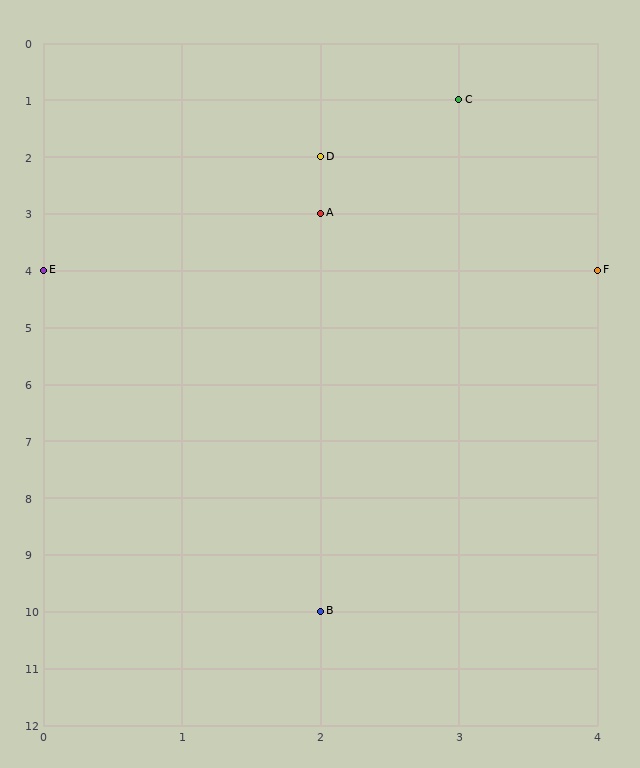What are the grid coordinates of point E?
Point E is at grid coordinates (0, 4).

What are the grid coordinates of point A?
Point A is at grid coordinates (2, 3).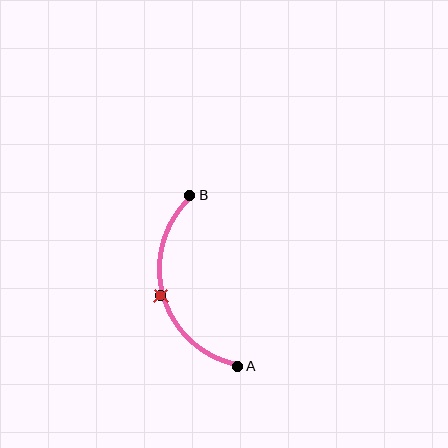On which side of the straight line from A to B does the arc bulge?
The arc bulges to the left of the straight line connecting A and B.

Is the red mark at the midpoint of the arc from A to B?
Yes. The red mark lies on the arc at equal arc-length from both A and B — it is the arc midpoint.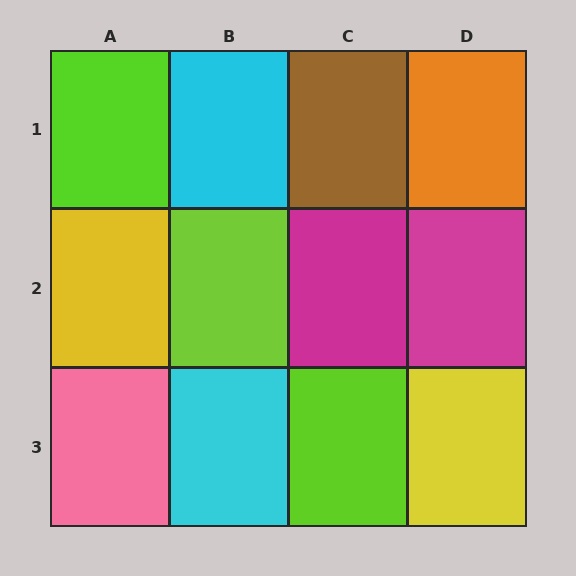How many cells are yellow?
2 cells are yellow.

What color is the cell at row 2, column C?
Magenta.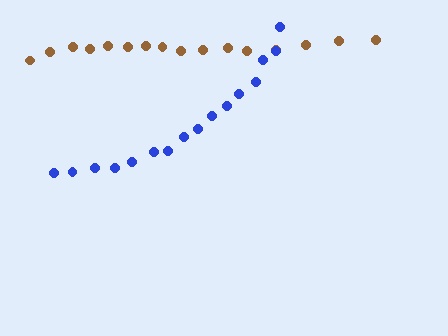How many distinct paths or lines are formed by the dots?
There are 2 distinct paths.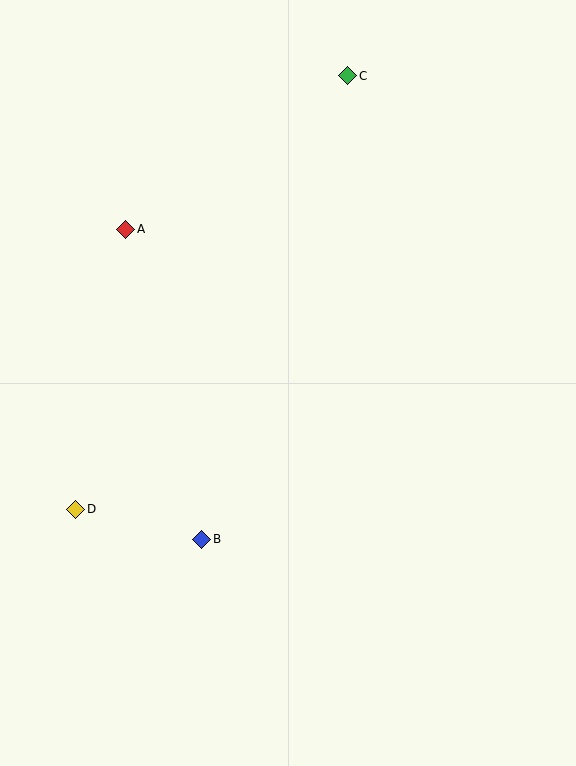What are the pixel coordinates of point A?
Point A is at (126, 229).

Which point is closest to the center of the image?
Point B at (202, 539) is closest to the center.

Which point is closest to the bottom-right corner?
Point B is closest to the bottom-right corner.